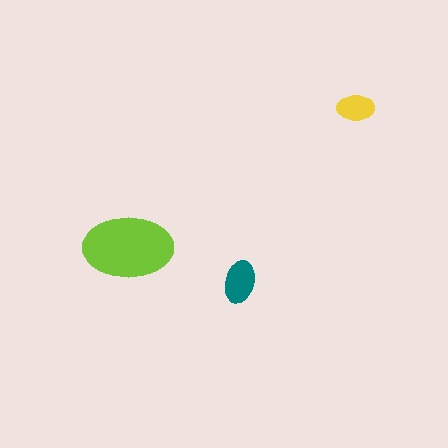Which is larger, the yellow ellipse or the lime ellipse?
The lime one.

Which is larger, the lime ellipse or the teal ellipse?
The lime one.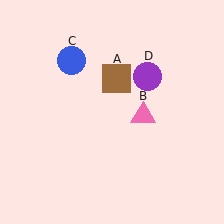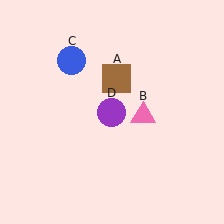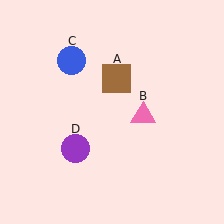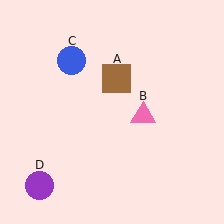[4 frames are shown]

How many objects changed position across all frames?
1 object changed position: purple circle (object D).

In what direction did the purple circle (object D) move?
The purple circle (object D) moved down and to the left.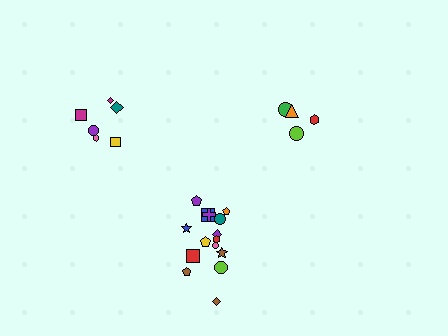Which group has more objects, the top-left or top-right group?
The top-left group.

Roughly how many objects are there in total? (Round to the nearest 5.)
Roughly 25 objects in total.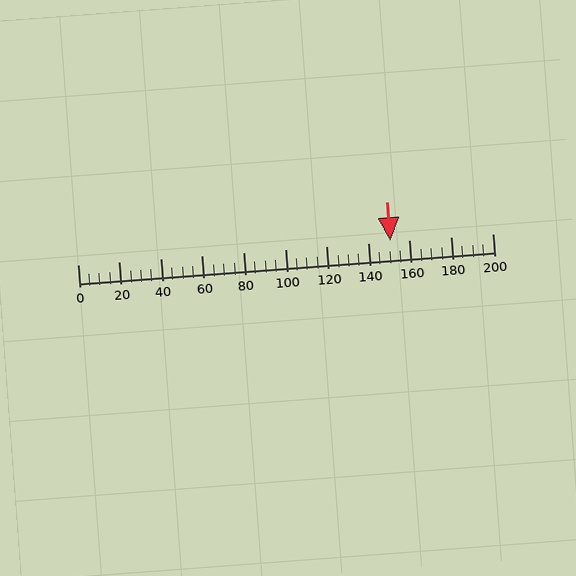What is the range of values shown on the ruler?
The ruler shows values from 0 to 200.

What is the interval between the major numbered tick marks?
The major tick marks are spaced 20 units apart.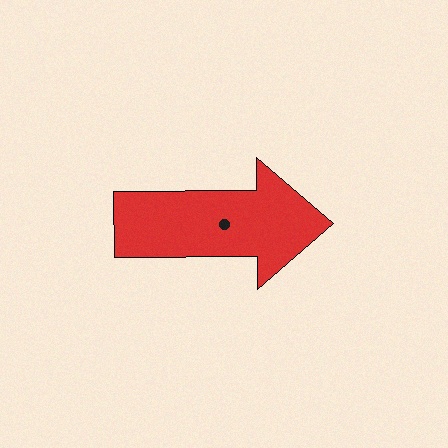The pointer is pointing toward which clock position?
Roughly 3 o'clock.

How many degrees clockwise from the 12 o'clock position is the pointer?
Approximately 90 degrees.